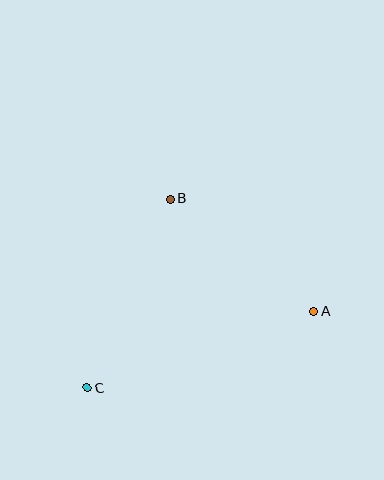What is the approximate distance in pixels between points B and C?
The distance between B and C is approximately 206 pixels.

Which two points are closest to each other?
Points A and B are closest to each other.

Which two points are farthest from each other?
Points A and C are farthest from each other.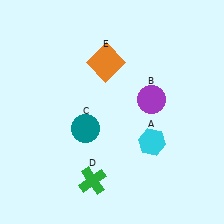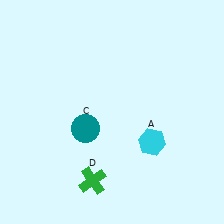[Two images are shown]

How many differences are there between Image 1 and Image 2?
There are 2 differences between the two images.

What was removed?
The purple circle (B), the orange square (E) were removed in Image 2.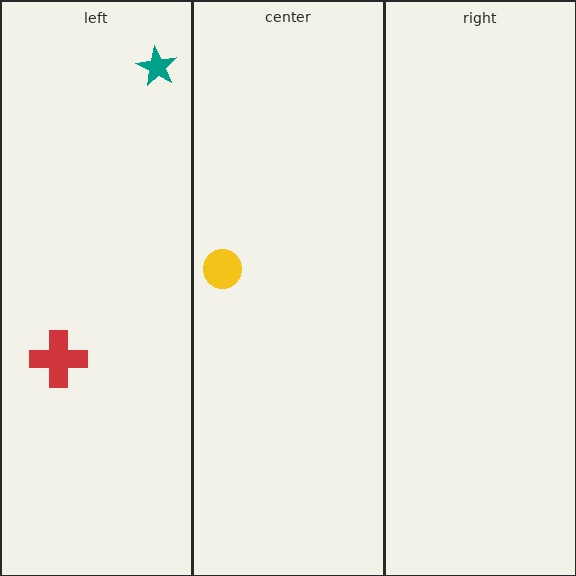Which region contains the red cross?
The left region.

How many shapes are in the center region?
1.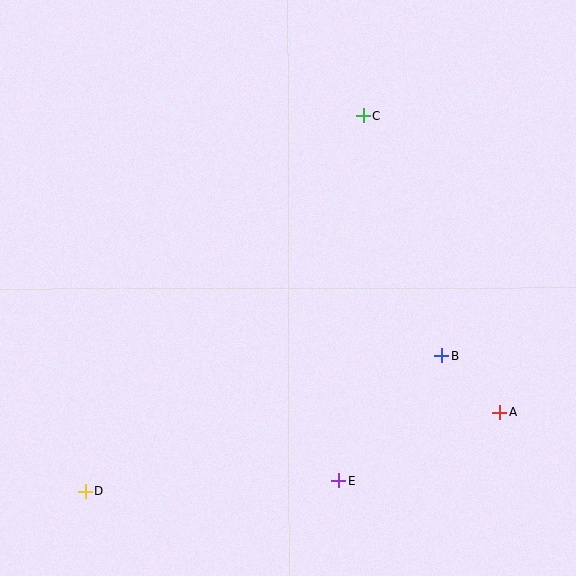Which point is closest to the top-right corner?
Point C is closest to the top-right corner.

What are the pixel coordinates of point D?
Point D is at (86, 492).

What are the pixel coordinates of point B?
Point B is at (442, 356).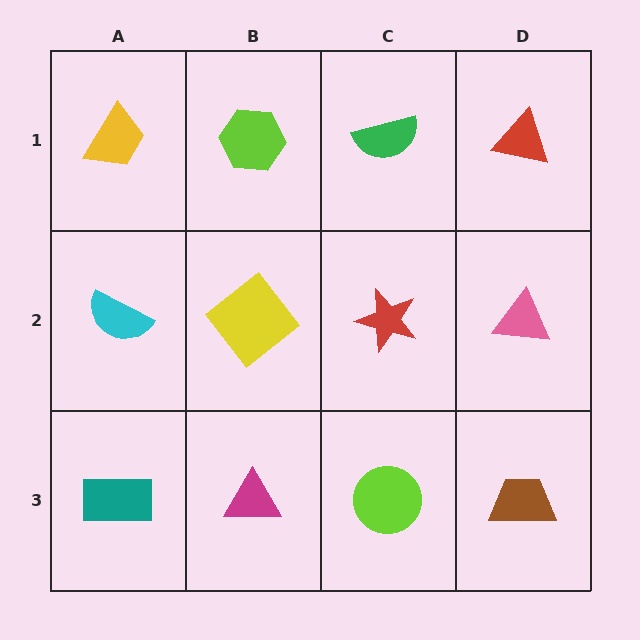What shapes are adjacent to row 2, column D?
A red triangle (row 1, column D), a brown trapezoid (row 3, column D), a red star (row 2, column C).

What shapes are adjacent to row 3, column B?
A yellow diamond (row 2, column B), a teal rectangle (row 3, column A), a lime circle (row 3, column C).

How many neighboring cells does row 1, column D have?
2.